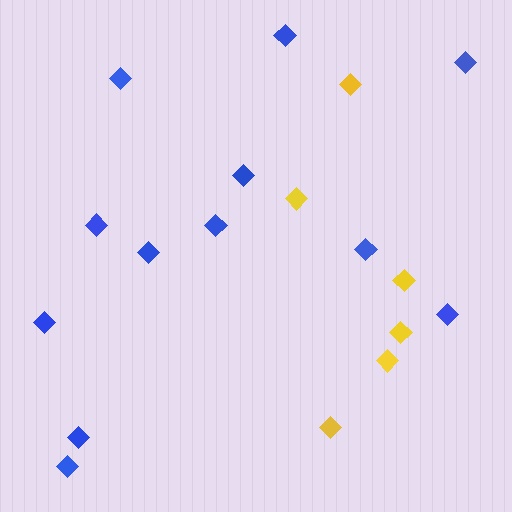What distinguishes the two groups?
There are 2 groups: one group of yellow diamonds (6) and one group of blue diamonds (12).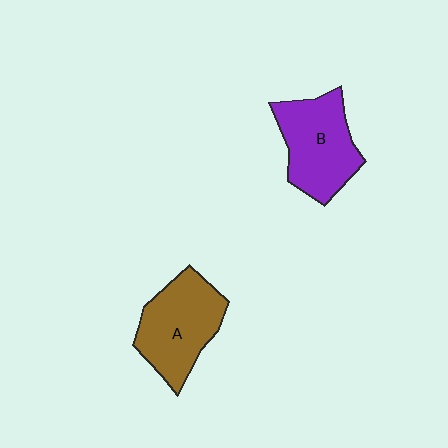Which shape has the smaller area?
Shape B (purple).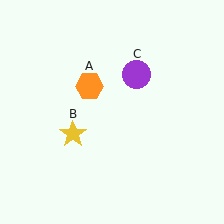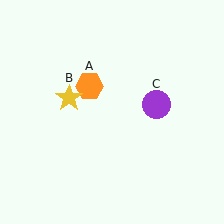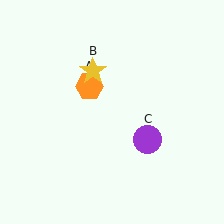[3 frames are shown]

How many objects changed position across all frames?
2 objects changed position: yellow star (object B), purple circle (object C).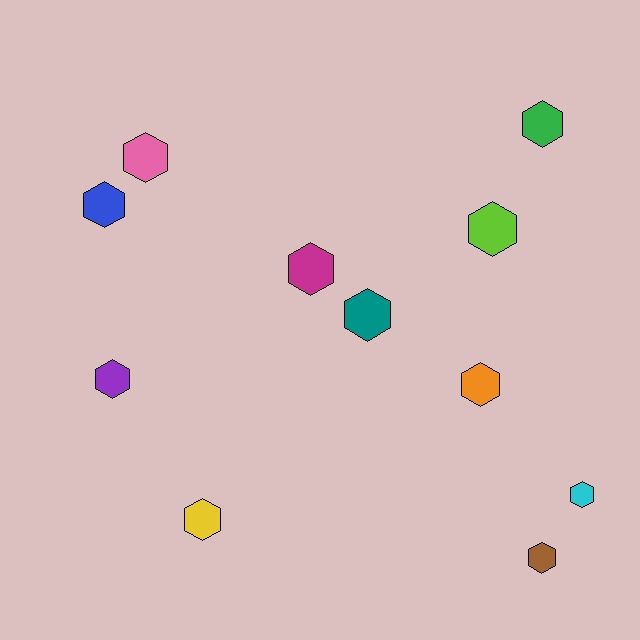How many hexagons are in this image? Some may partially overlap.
There are 11 hexagons.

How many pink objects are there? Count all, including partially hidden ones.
There is 1 pink object.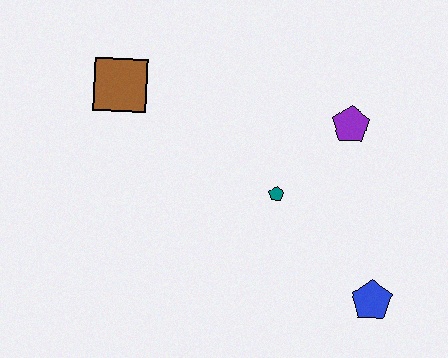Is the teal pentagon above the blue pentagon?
Yes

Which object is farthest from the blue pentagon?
The brown square is farthest from the blue pentagon.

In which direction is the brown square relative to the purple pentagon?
The brown square is to the left of the purple pentagon.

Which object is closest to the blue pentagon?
The teal pentagon is closest to the blue pentagon.